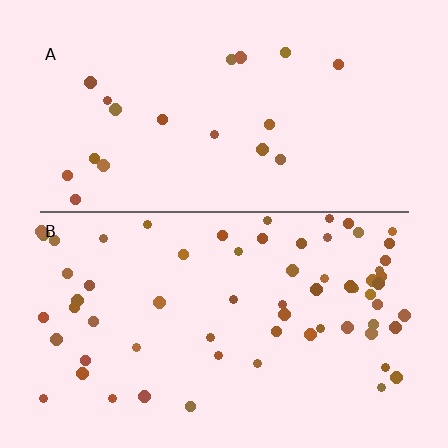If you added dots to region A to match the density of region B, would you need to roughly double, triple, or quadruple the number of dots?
Approximately triple.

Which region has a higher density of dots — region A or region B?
B (the bottom).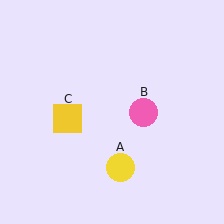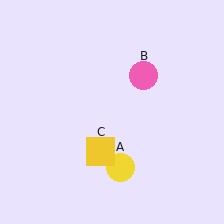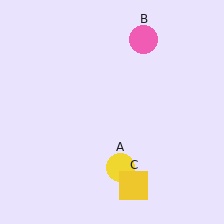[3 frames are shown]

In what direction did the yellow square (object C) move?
The yellow square (object C) moved down and to the right.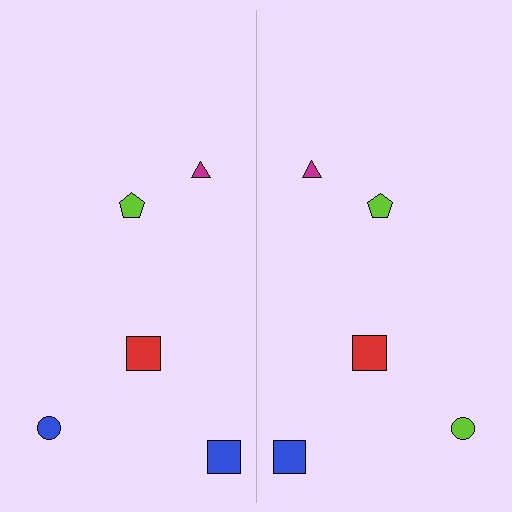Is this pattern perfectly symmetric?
No, the pattern is not perfectly symmetric. The lime circle on the right side breaks the symmetry — its mirror counterpart is blue.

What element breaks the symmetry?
The lime circle on the right side breaks the symmetry — its mirror counterpart is blue.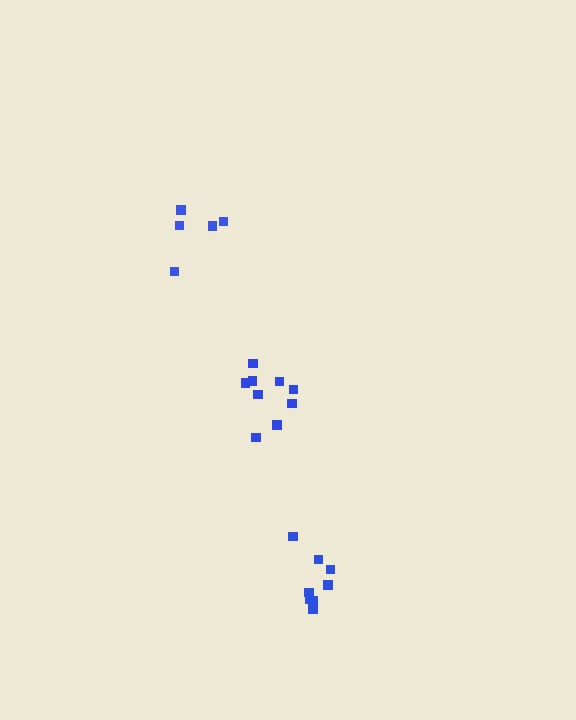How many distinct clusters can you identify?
There are 3 distinct clusters.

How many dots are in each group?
Group 1: 9 dots, Group 2: 5 dots, Group 3: 8 dots (22 total).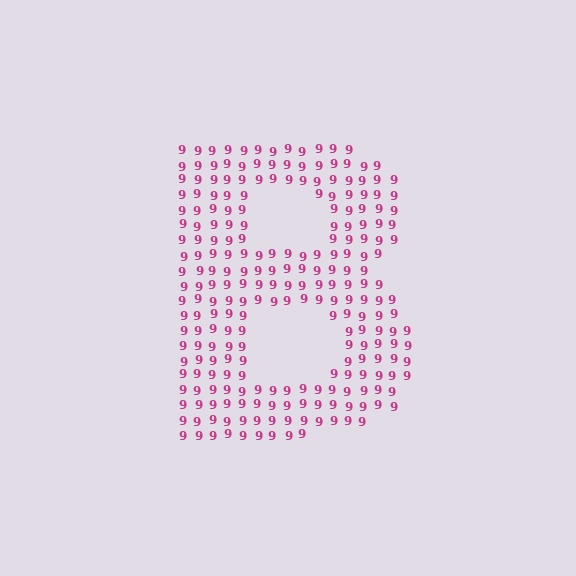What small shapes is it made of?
It is made of small digit 9's.